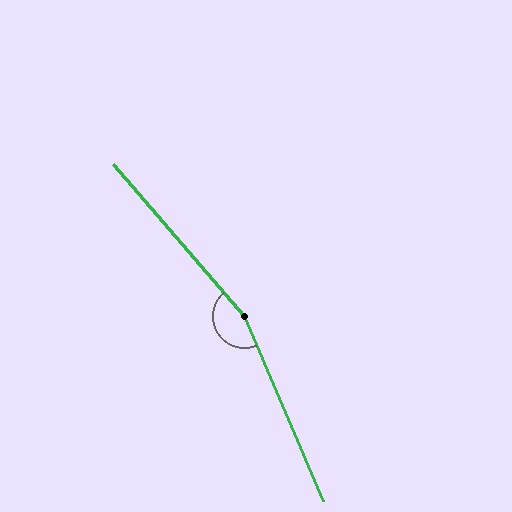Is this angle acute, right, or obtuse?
It is obtuse.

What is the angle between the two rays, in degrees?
Approximately 162 degrees.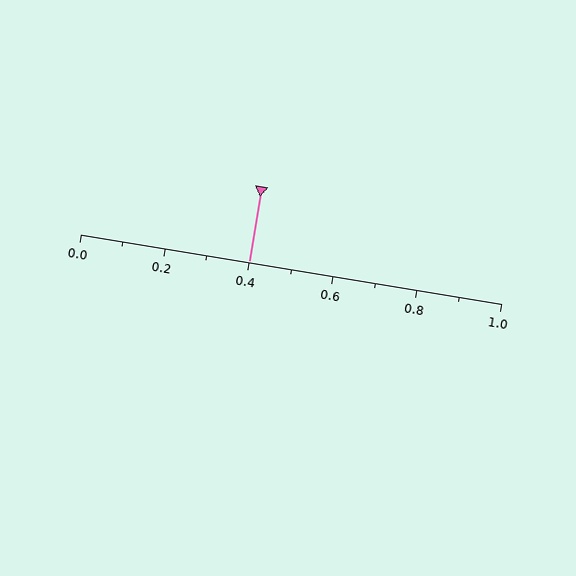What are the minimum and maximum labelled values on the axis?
The axis runs from 0.0 to 1.0.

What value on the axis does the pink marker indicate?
The marker indicates approximately 0.4.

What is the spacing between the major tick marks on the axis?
The major ticks are spaced 0.2 apart.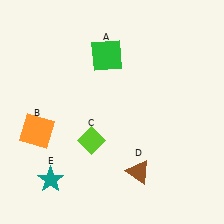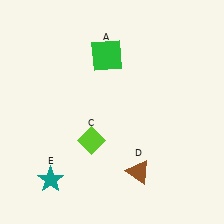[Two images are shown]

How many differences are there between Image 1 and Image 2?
There is 1 difference between the two images.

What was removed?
The orange square (B) was removed in Image 2.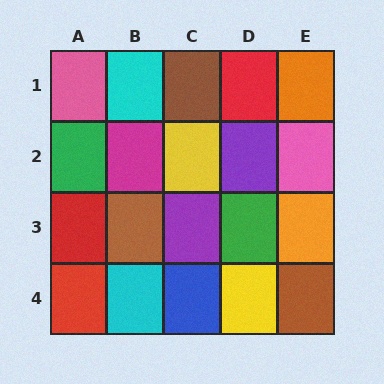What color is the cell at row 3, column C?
Purple.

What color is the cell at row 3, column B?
Brown.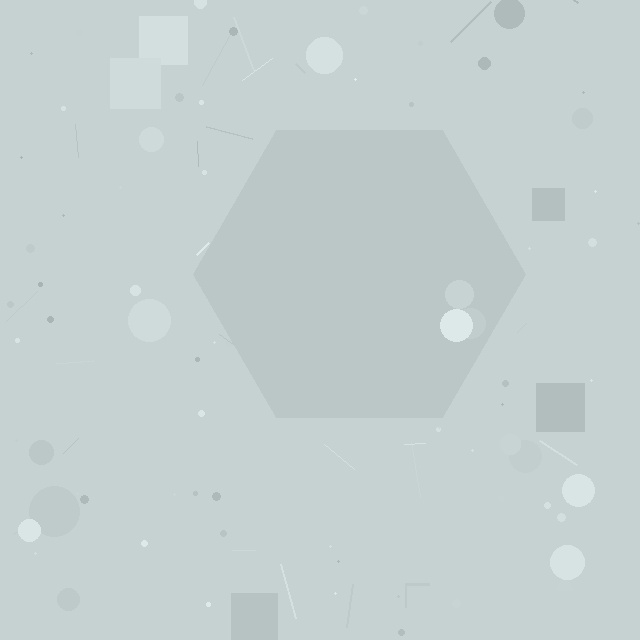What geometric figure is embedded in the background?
A hexagon is embedded in the background.